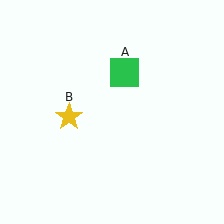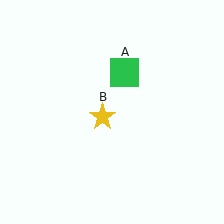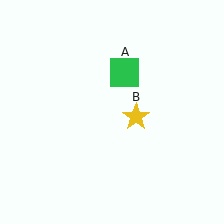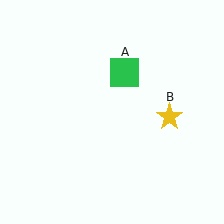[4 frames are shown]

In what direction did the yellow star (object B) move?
The yellow star (object B) moved right.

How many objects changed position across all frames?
1 object changed position: yellow star (object B).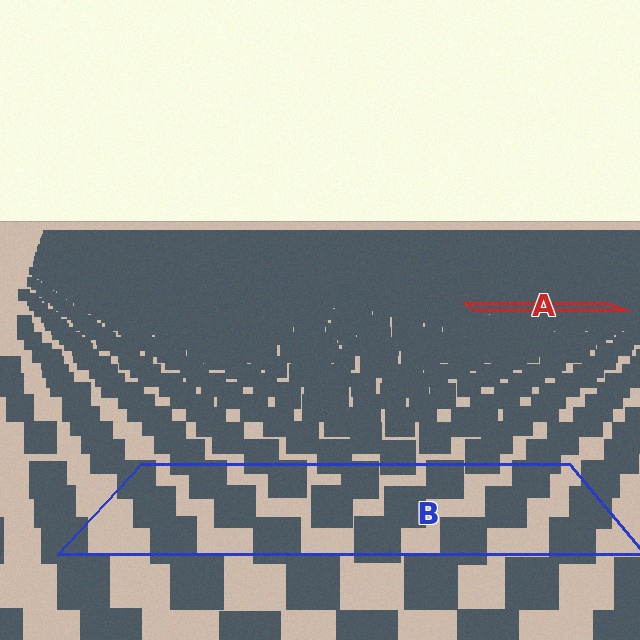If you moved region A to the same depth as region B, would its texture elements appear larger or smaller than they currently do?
They would appear larger. At a closer depth, the same texture elements are projected at a bigger on-screen size.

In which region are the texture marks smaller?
The texture marks are smaller in region A, because it is farther away.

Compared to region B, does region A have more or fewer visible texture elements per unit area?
Region A has more texture elements per unit area — they are packed more densely because it is farther away.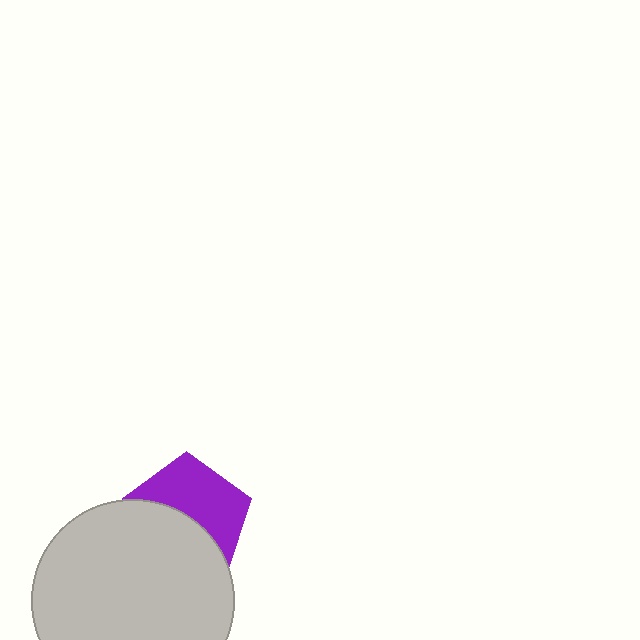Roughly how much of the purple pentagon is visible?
About half of it is visible (roughly 51%).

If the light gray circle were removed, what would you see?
You would see the complete purple pentagon.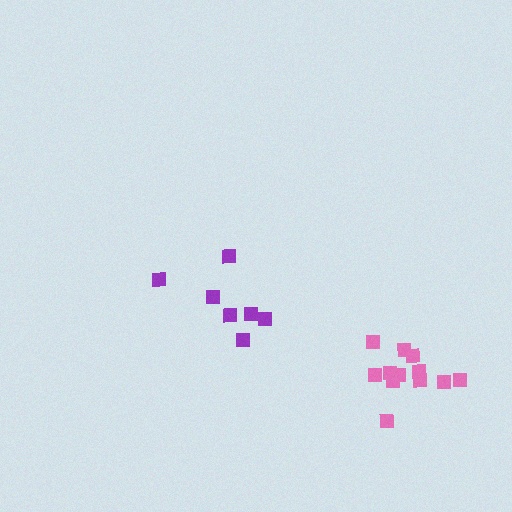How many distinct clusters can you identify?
There are 2 distinct clusters.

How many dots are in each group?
Group 1: 7 dots, Group 2: 12 dots (19 total).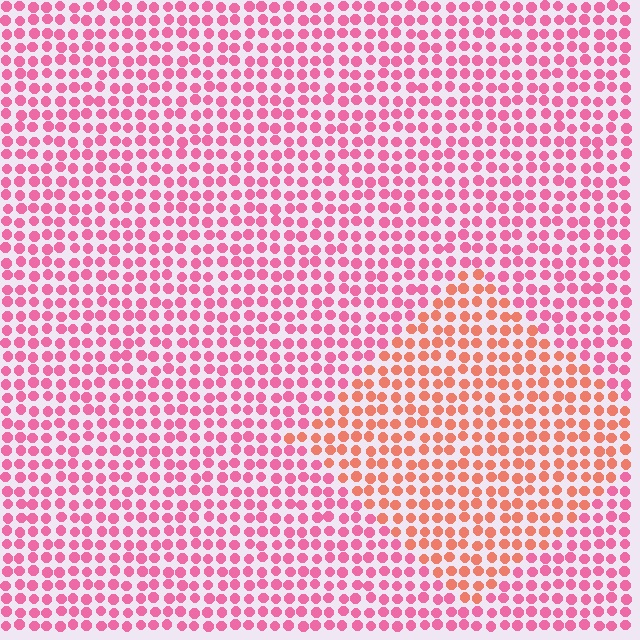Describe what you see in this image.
The image is filled with small pink elements in a uniform arrangement. A diamond-shaped region is visible where the elements are tinted to a slightly different hue, forming a subtle color boundary.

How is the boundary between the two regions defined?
The boundary is defined purely by a slight shift in hue (about 35 degrees). Spacing, size, and orientation are identical on both sides.